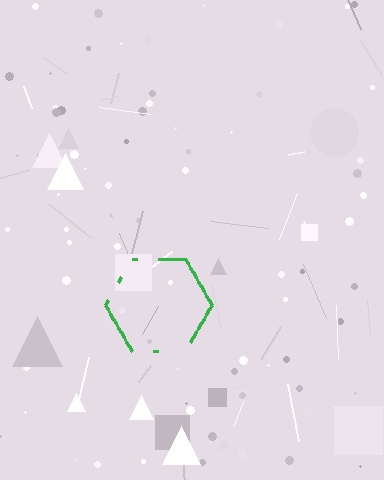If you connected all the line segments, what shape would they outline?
They would outline a hexagon.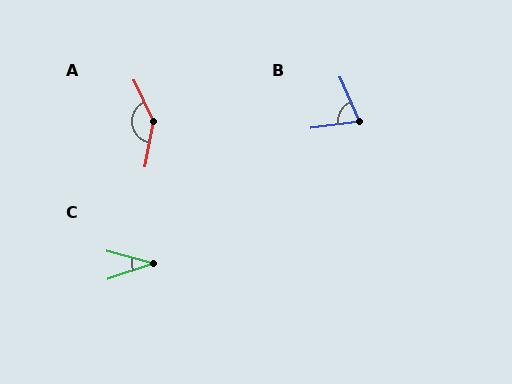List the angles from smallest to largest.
C (35°), B (75°), A (145°).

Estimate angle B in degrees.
Approximately 75 degrees.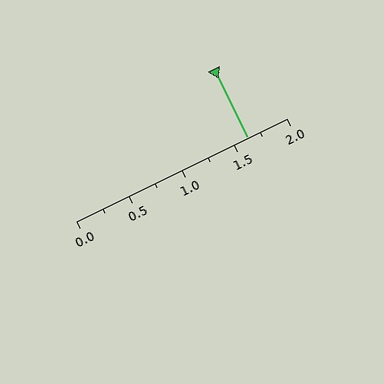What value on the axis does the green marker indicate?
The marker indicates approximately 1.62.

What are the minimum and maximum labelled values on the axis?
The axis runs from 0.0 to 2.0.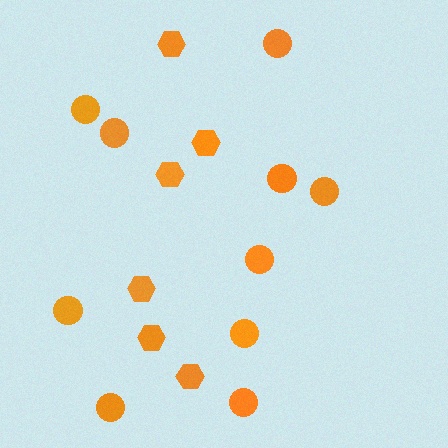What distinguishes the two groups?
There are 2 groups: one group of circles (10) and one group of hexagons (6).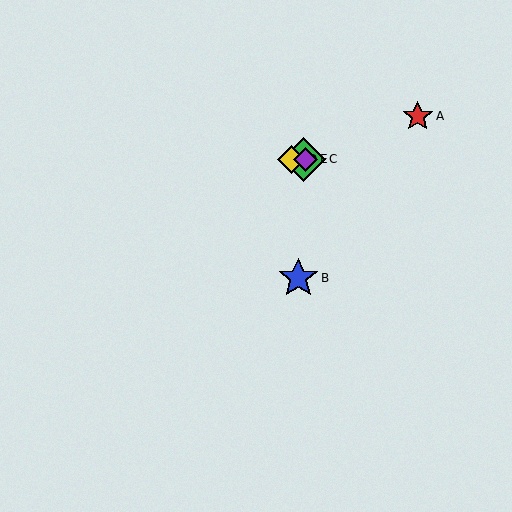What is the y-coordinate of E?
Object E is at y≈159.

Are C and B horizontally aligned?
No, C is at y≈159 and B is at y≈278.